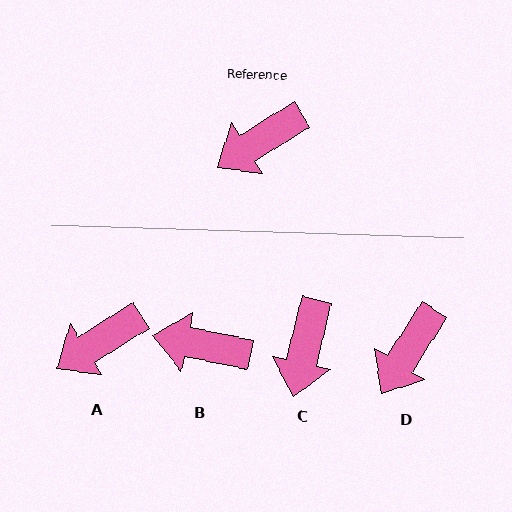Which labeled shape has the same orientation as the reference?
A.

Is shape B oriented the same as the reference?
No, it is off by about 43 degrees.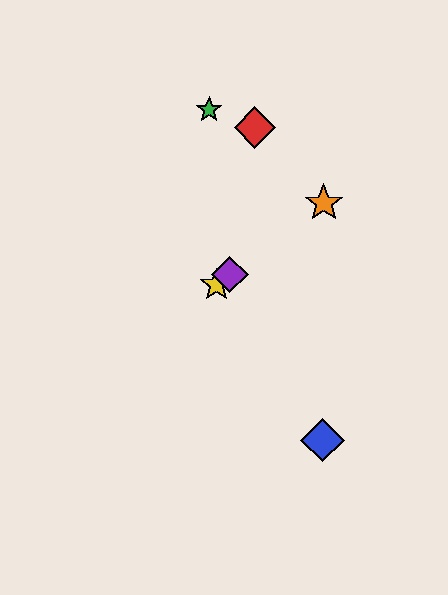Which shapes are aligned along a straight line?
The yellow star, the purple diamond, the orange star are aligned along a straight line.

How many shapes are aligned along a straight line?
3 shapes (the yellow star, the purple diamond, the orange star) are aligned along a straight line.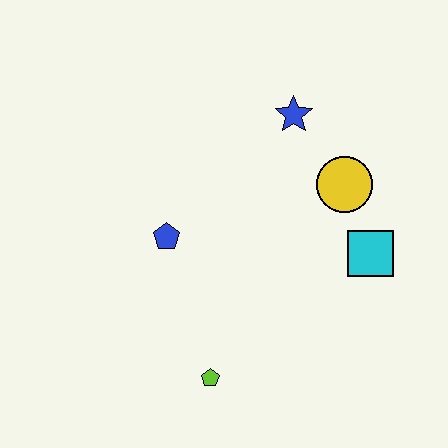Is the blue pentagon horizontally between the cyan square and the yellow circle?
No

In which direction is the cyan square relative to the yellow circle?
The cyan square is below the yellow circle.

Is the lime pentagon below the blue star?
Yes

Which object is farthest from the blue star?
The lime pentagon is farthest from the blue star.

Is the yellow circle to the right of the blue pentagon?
Yes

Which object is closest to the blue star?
The yellow circle is closest to the blue star.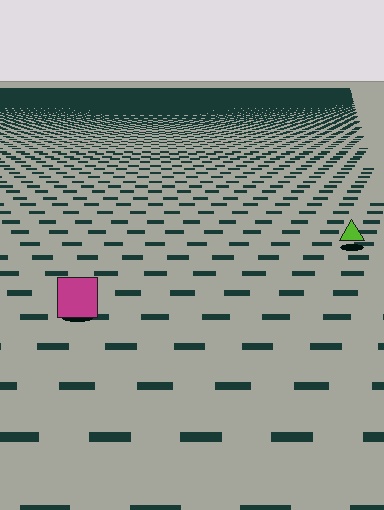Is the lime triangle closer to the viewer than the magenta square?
No. The magenta square is closer — you can tell from the texture gradient: the ground texture is coarser near it.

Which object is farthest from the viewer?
The lime triangle is farthest from the viewer. It appears smaller and the ground texture around it is denser.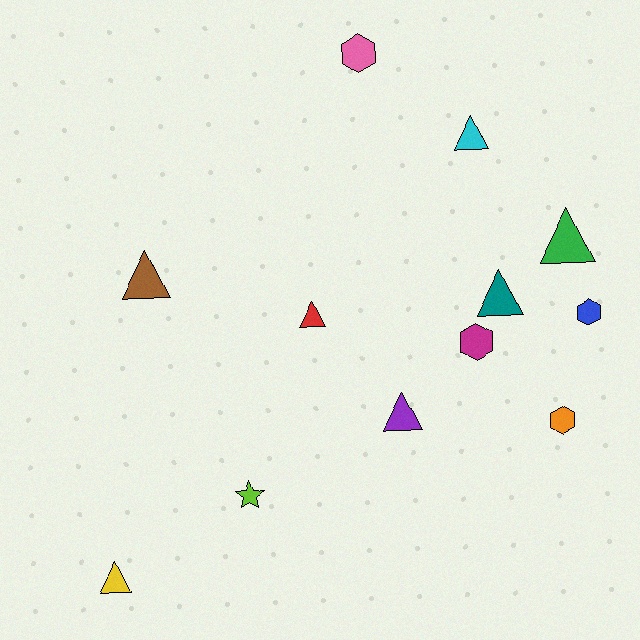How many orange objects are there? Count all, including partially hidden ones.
There is 1 orange object.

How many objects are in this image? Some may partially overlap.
There are 12 objects.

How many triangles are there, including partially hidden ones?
There are 7 triangles.